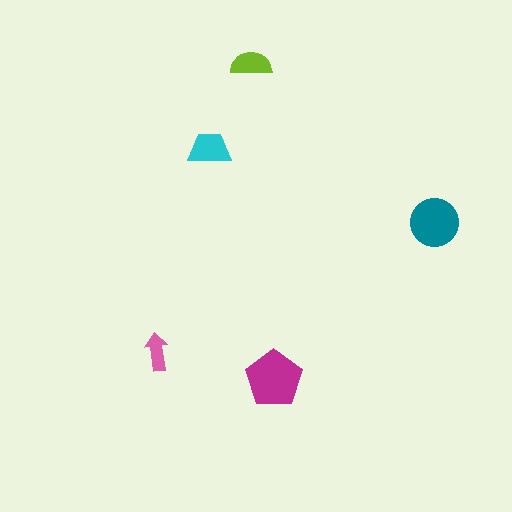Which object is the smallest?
The pink arrow.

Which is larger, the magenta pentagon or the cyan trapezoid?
The magenta pentagon.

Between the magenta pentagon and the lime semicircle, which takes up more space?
The magenta pentagon.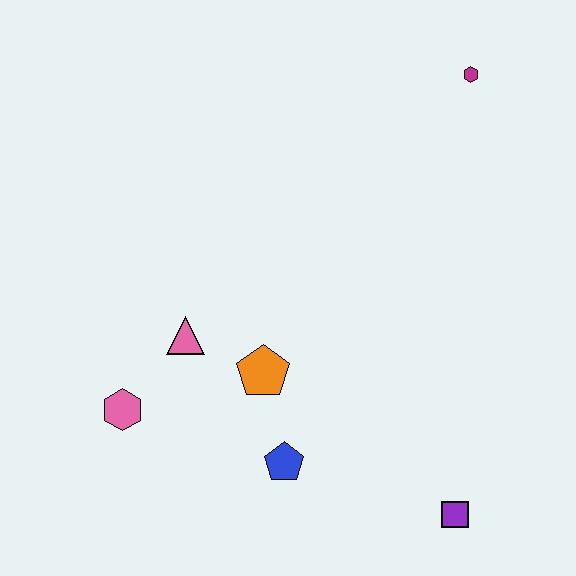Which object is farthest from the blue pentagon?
The magenta hexagon is farthest from the blue pentagon.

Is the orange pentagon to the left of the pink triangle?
No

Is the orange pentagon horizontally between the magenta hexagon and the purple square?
No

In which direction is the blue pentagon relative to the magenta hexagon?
The blue pentagon is below the magenta hexagon.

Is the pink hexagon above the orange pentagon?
No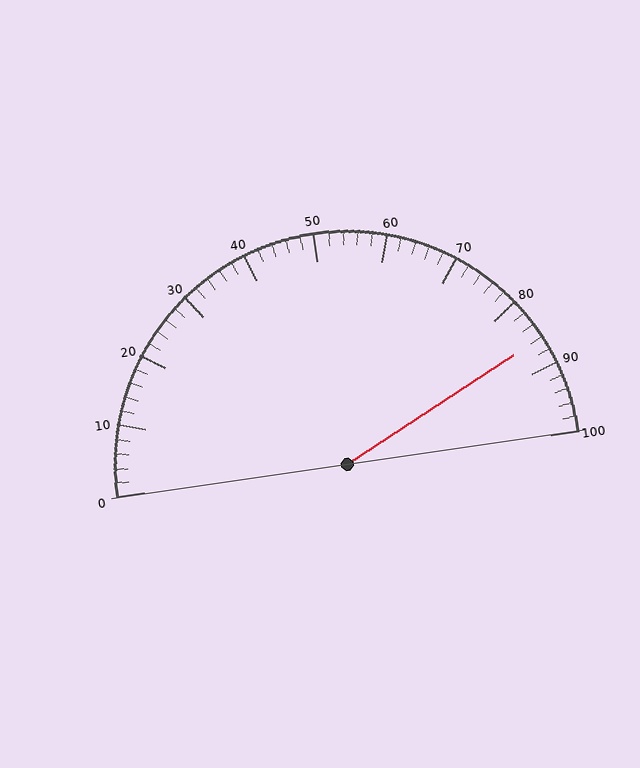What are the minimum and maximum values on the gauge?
The gauge ranges from 0 to 100.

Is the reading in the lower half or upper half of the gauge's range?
The reading is in the upper half of the range (0 to 100).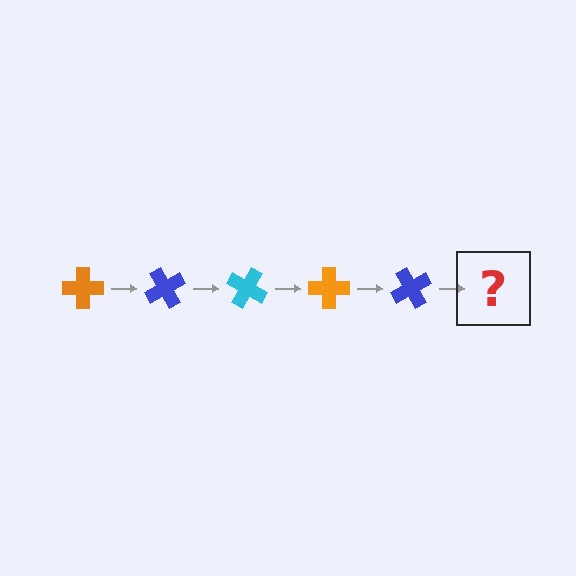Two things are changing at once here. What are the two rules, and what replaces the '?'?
The two rules are that it rotates 60 degrees each step and the color cycles through orange, blue, and cyan. The '?' should be a cyan cross, rotated 300 degrees from the start.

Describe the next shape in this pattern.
It should be a cyan cross, rotated 300 degrees from the start.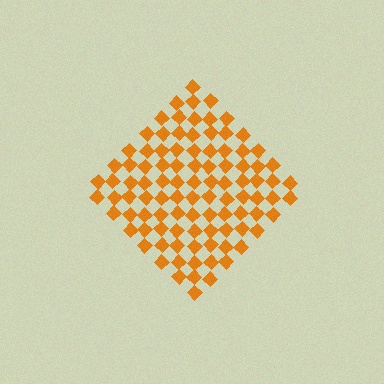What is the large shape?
The large shape is a diamond.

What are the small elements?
The small elements are diamonds.